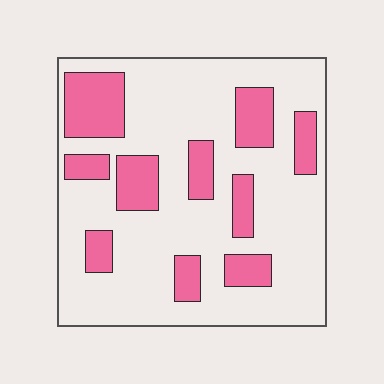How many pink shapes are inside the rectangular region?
10.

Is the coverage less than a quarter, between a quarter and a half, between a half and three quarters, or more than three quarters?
Between a quarter and a half.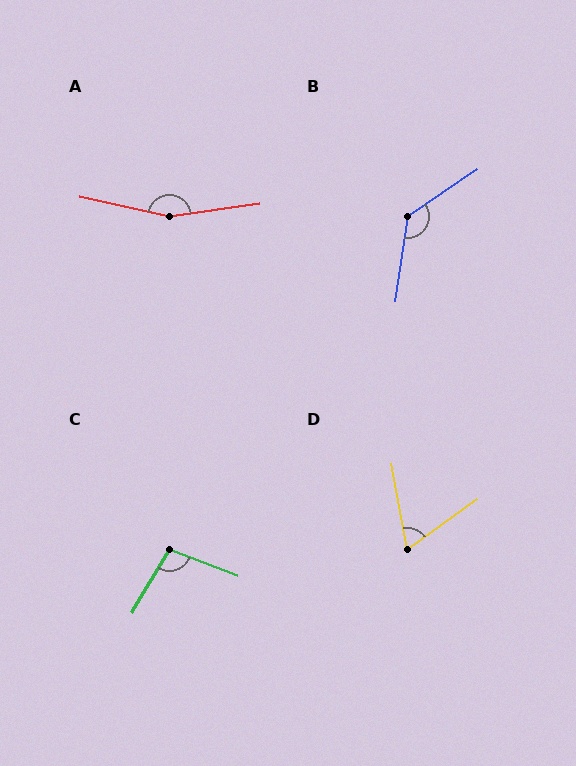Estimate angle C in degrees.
Approximately 100 degrees.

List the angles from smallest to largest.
D (65°), C (100°), B (132°), A (159°).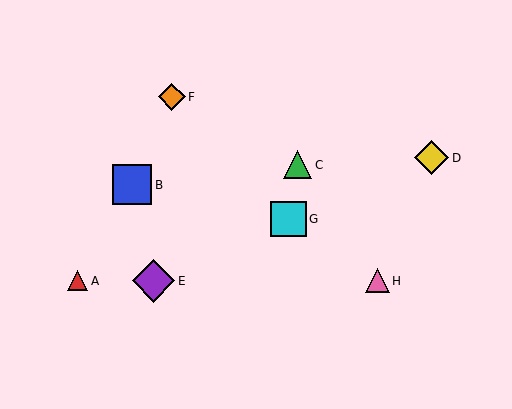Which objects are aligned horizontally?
Objects A, E, H are aligned horizontally.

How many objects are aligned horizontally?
3 objects (A, E, H) are aligned horizontally.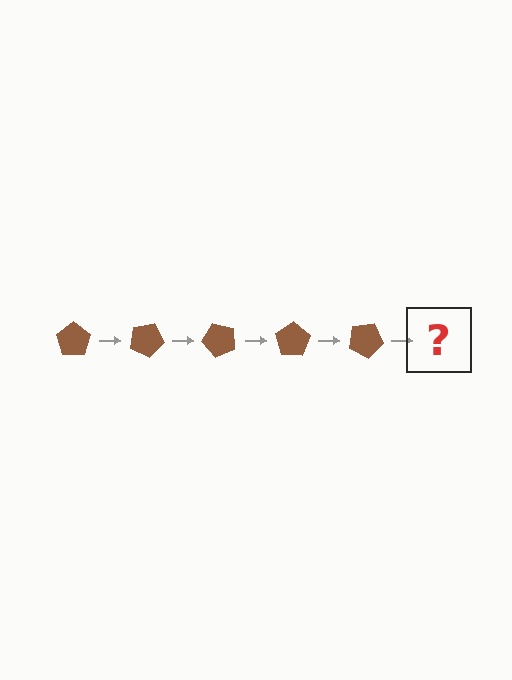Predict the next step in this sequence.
The next step is a brown pentagon rotated 125 degrees.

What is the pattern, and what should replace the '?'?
The pattern is that the pentagon rotates 25 degrees each step. The '?' should be a brown pentagon rotated 125 degrees.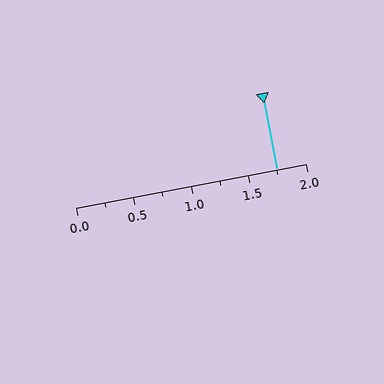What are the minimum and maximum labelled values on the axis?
The axis runs from 0.0 to 2.0.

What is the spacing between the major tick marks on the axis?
The major ticks are spaced 0.5 apart.